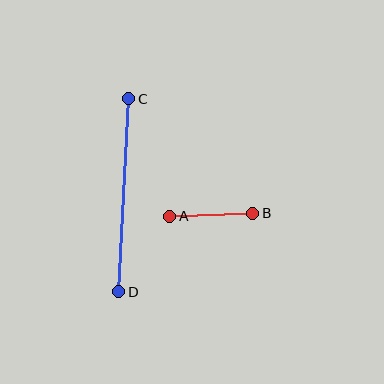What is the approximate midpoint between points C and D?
The midpoint is at approximately (124, 195) pixels.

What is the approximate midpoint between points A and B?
The midpoint is at approximately (211, 215) pixels.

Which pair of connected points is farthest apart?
Points C and D are farthest apart.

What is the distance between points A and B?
The distance is approximately 83 pixels.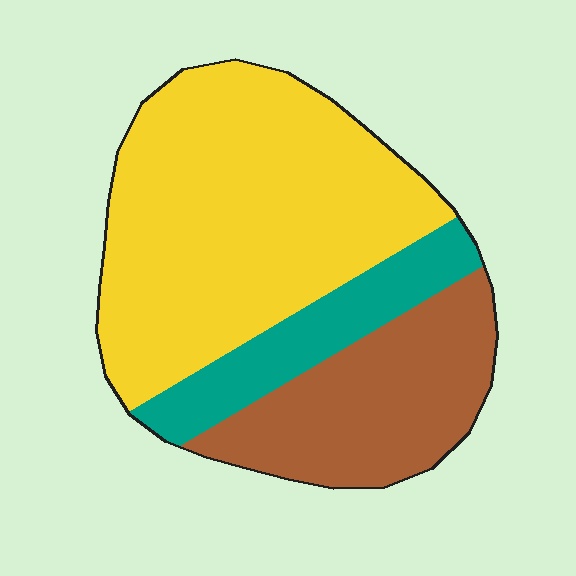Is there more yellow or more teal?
Yellow.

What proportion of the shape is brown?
Brown takes up about one quarter (1/4) of the shape.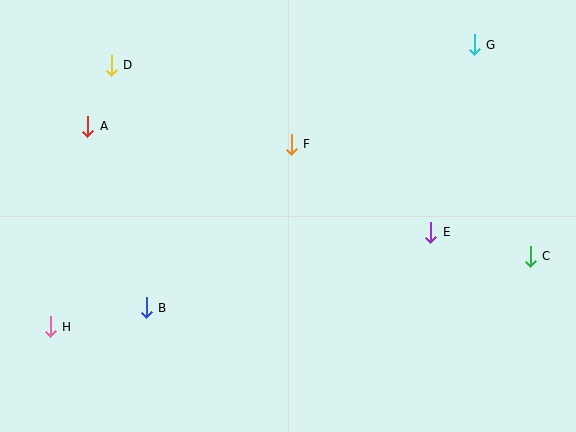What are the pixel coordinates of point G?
Point G is at (474, 45).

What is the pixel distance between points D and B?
The distance between D and B is 245 pixels.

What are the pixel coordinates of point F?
Point F is at (291, 144).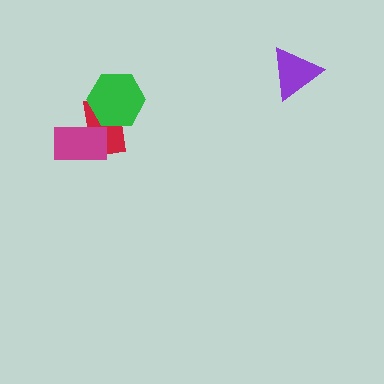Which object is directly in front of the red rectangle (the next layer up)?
The magenta rectangle is directly in front of the red rectangle.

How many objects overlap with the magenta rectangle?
1 object overlaps with the magenta rectangle.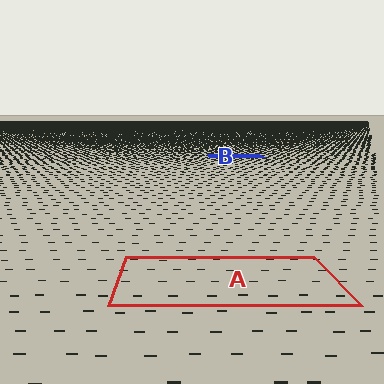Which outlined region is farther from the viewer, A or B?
Region B is farther from the viewer — the texture elements inside it appear smaller and more densely packed.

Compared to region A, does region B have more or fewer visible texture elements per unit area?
Region B has more texture elements per unit area — they are packed more densely because it is farther away.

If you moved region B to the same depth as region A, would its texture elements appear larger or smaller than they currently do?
They would appear larger. At a closer depth, the same texture elements are projected at a bigger on-screen size.